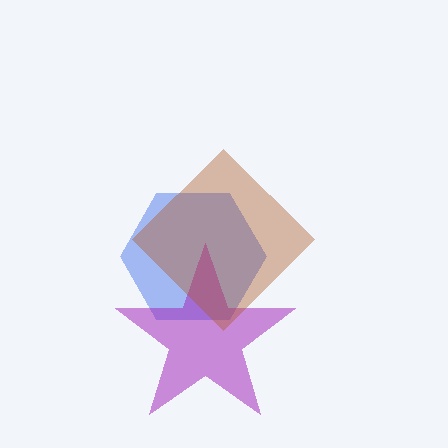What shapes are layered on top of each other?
The layered shapes are: a blue hexagon, a purple star, a brown diamond.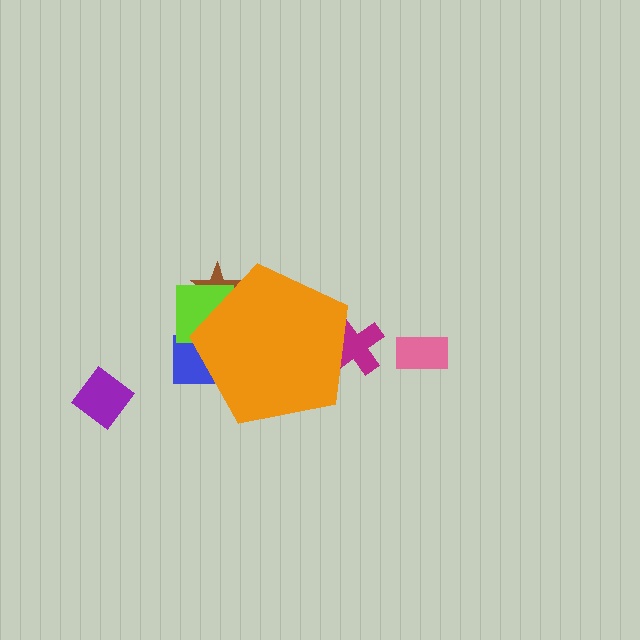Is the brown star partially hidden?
Yes, the brown star is partially hidden behind the orange pentagon.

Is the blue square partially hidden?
Yes, the blue square is partially hidden behind the orange pentagon.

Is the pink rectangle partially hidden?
No, the pink rectangle is fully visible.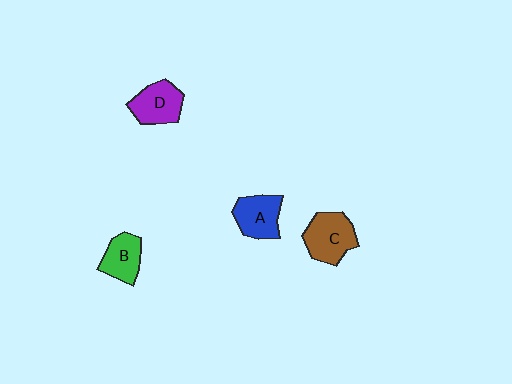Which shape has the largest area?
Shape C (brown).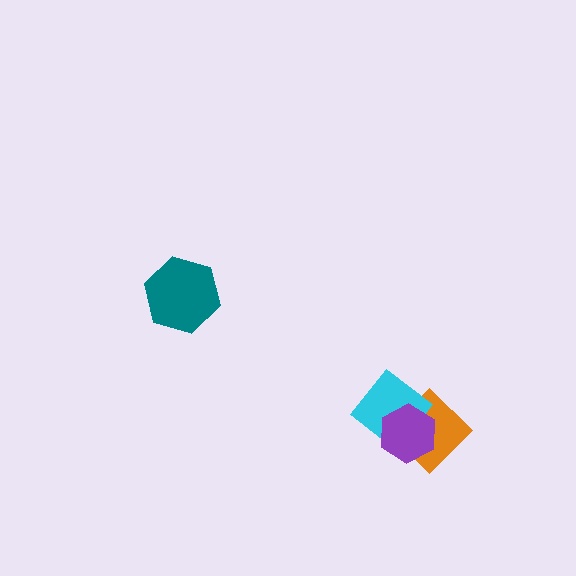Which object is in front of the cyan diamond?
The purple hexagon is in front of the cyan diamond.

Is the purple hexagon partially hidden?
No, no other shape covers it.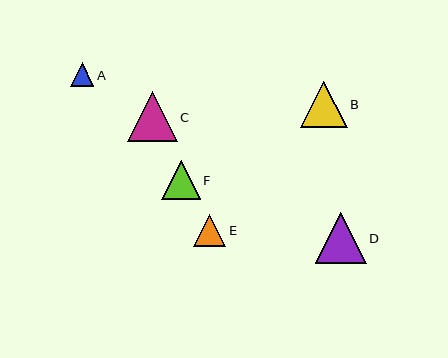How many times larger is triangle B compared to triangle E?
Triangle B is approximately 1.4 times the size of triangle E.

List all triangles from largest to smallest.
From largest to smallest: D, C, B, F, E, A.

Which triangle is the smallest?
Triangle A is the smallest with a size of approximately 24 pixels.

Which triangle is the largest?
Triangle D is the largest with a size of approximately 51 pixels.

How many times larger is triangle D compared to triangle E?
Triangle D is approximately 1.6 times the size of triangle E.